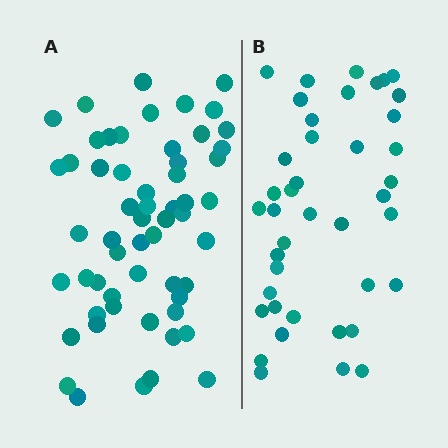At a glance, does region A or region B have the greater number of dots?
Region A (the left region) has more dots.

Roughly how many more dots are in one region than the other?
Region A has approximately 15 more dots than region B.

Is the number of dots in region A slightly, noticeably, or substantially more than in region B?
Region A has noticeably more, but not dramatically so. The ratio is roughly 1.4 to 1.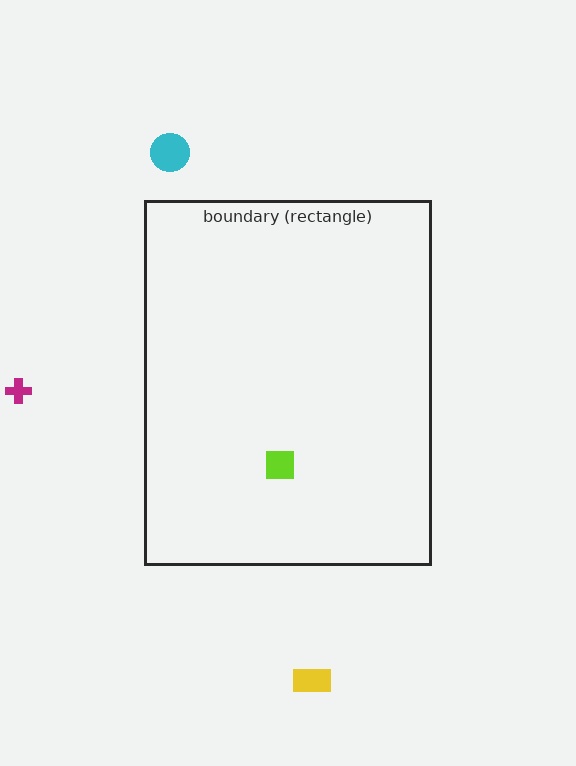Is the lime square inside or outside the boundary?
Inside.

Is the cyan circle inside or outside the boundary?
Outside.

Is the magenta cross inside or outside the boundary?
Outside.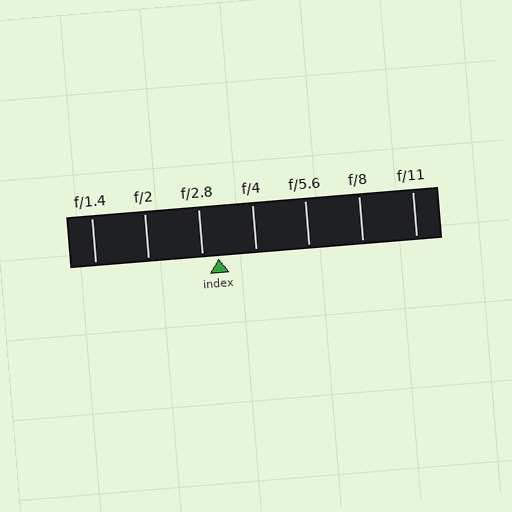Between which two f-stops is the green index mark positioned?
The index mark is between f/2.8 and f/4.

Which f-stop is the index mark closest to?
The index mark is closest to f/2.8.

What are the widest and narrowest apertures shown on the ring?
The widest aperture shown is f/1.4 and the narrowest is f/11.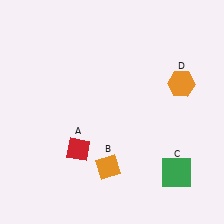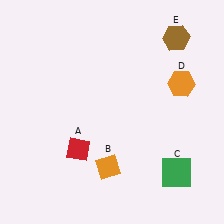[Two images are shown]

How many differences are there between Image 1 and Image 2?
There is 1 difference between the two images.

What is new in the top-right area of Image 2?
A brown hexagon (E) was added in the top-right area of Image 2.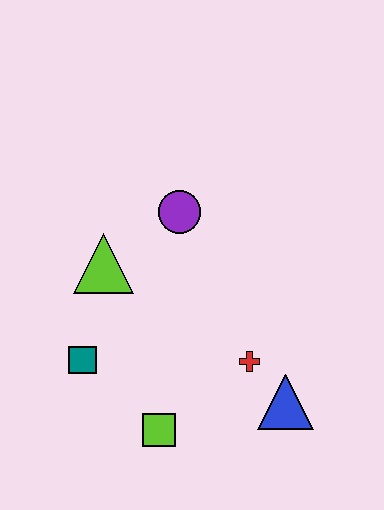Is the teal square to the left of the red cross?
Yes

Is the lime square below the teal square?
Yes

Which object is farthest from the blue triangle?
The lime triangle is farthest from the blue triangle.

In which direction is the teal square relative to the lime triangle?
The teal square is below the lime triangle.